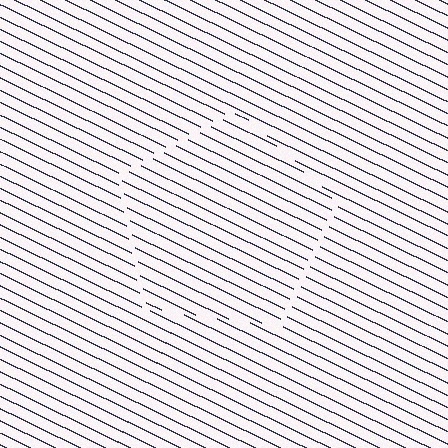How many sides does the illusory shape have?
5 sides — the line-ends trace a pentagon.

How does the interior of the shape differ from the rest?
The interior of the shape contains the same grating, shifted by half a period — the contour is defined by the phase discontinuity where line-ends from the inner and outer gratings abut.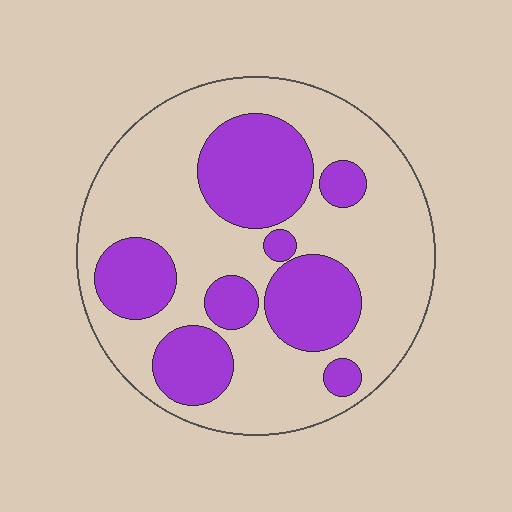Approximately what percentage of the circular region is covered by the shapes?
Approximately 35%.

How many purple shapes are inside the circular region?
8.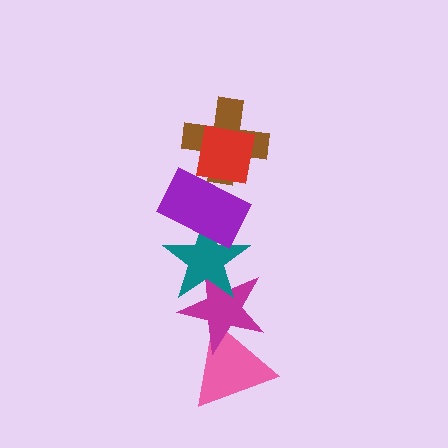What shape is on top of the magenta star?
The teal star is on top of the magenta star.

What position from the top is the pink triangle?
The pink triangle is 6th from the top.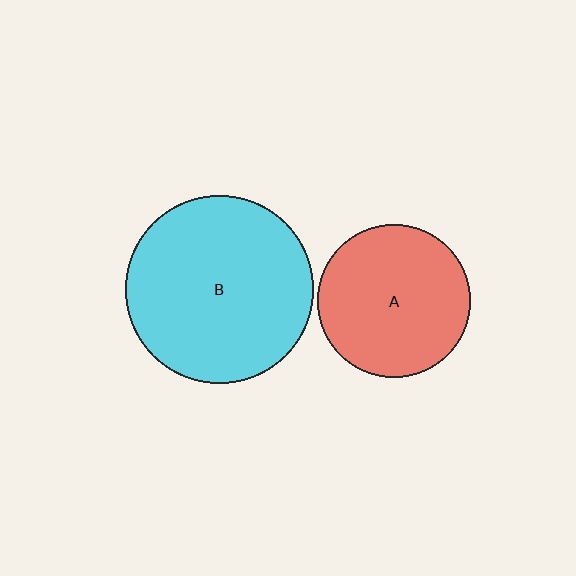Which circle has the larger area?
Circle B (cyan).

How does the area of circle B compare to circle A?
Approximately 1.5 times.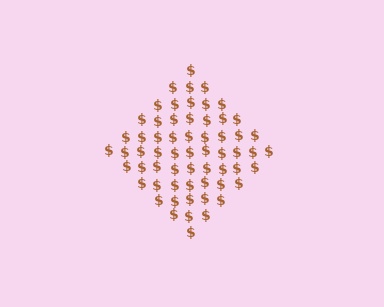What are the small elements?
The small elements are dollar signs.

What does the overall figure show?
The overall figure shows a diamond.